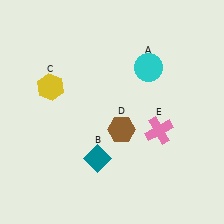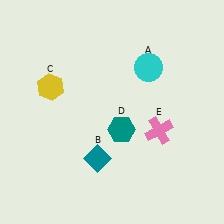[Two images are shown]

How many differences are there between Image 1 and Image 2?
There is 1 difference between the two images.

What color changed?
The hexagon (D) changed from brown in Image 1 to teal in Image 2.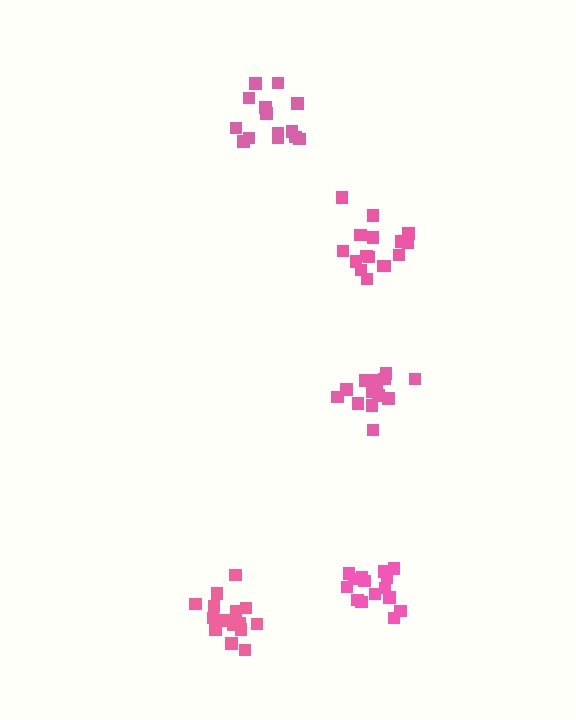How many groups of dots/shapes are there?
There are 5 groups.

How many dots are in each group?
Group 1: 16 dots, Group 2: 16 dots, Group 3: 15 dots, Group 4: 14 dots, Group 5: 14 dots (75 total).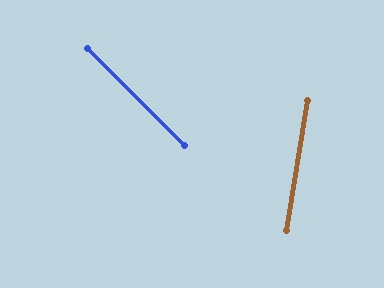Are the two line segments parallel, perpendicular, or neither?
Neither parallel nor perpendicular — they differ by about 54°.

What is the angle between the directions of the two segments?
Approximately 54 degrees.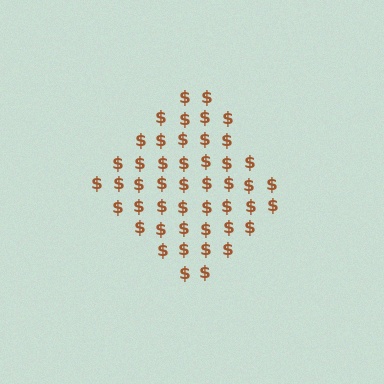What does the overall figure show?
The overall figure shows a diamond.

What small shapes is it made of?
It is made of small dollar signs.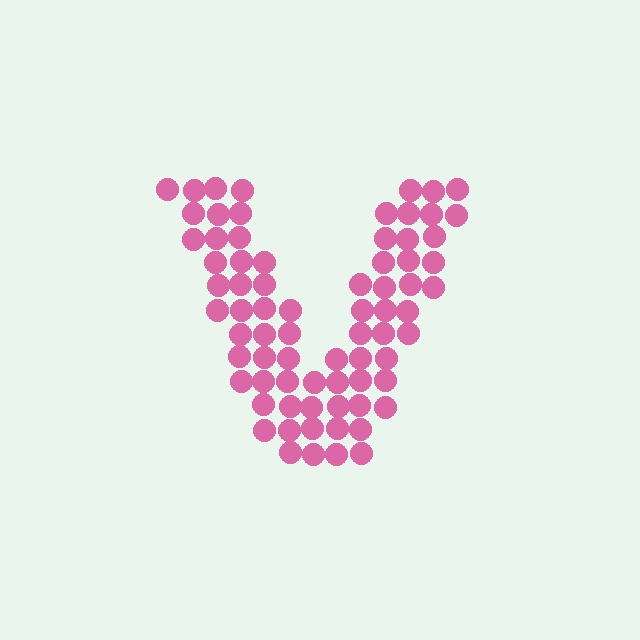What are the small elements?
The small elements are circles.